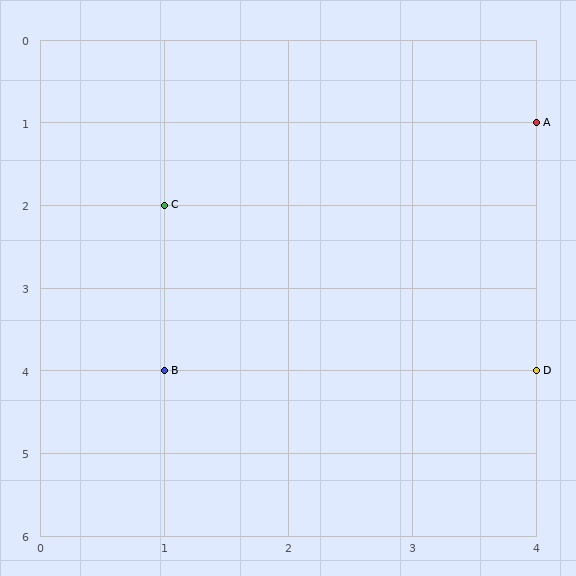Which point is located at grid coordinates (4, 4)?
Point D is at (4, 4).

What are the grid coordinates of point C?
Point C is at grid coordinates (1, 2).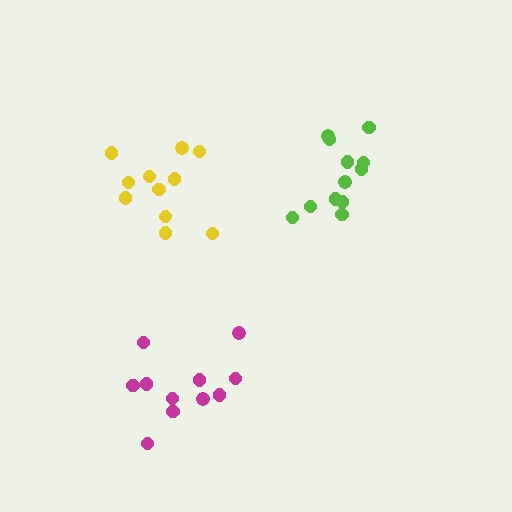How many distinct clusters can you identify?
There are 3 distinct clusters.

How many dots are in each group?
Group 1: 12 dots, Group 2: 11 dots, Group 3: 11 dots (34 total).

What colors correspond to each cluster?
The clusters are colored: lime, yellow, magenta.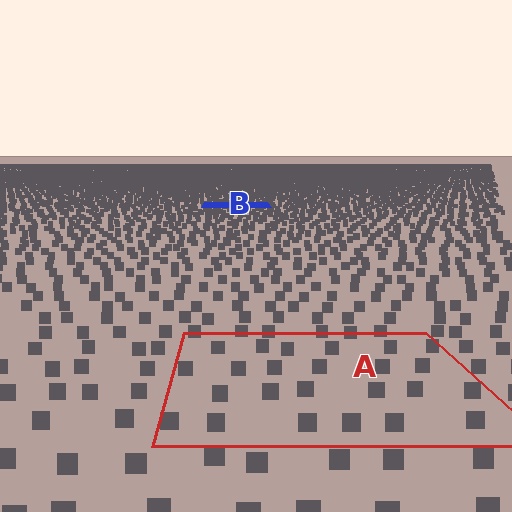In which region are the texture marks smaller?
The texture marks are smaller in region B, because it is farther away.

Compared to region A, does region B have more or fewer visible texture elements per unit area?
Region B has more texture elements per unit area — they are packed more densely because it is farther away.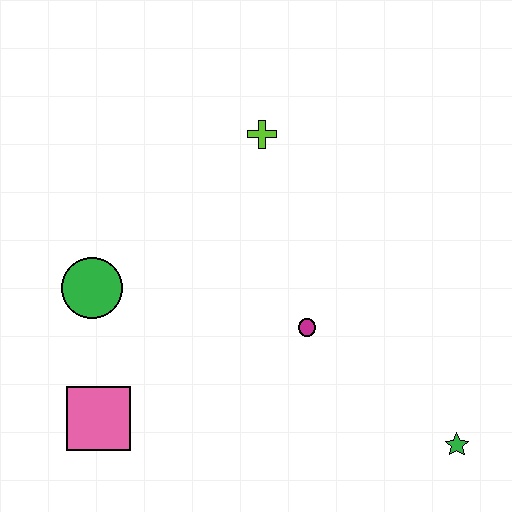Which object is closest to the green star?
The magenta circle is closest to the green star.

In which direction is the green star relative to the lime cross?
The green star is below the lime cross.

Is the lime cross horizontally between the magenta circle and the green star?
No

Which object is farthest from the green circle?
The green star is farthest from the green circle.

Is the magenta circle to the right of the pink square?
Yes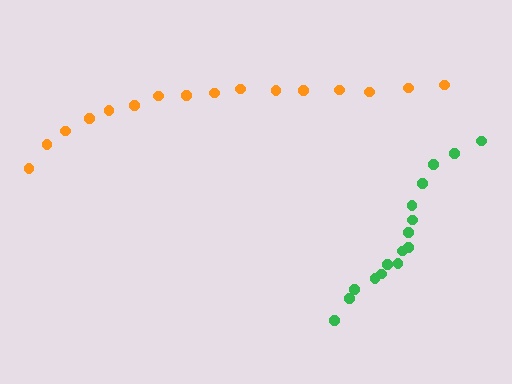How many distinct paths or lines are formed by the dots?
There are 2 distinct paths.